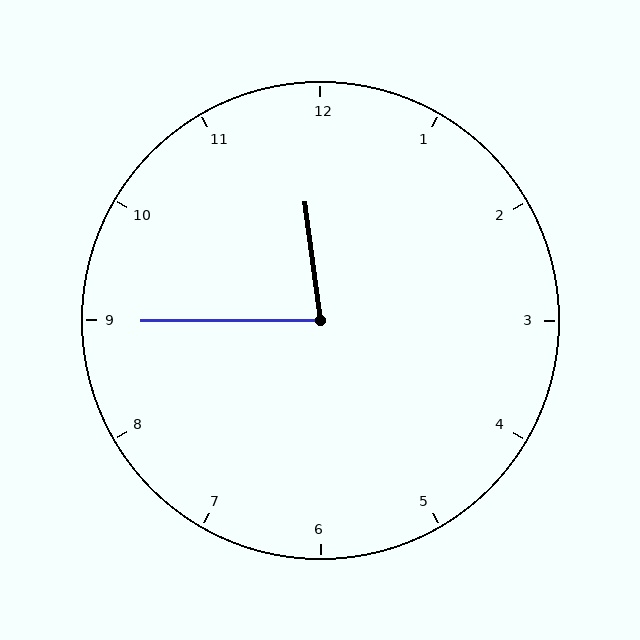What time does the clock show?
11:45.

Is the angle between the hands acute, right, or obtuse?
It is acute.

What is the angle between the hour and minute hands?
Approximately 82 degrees.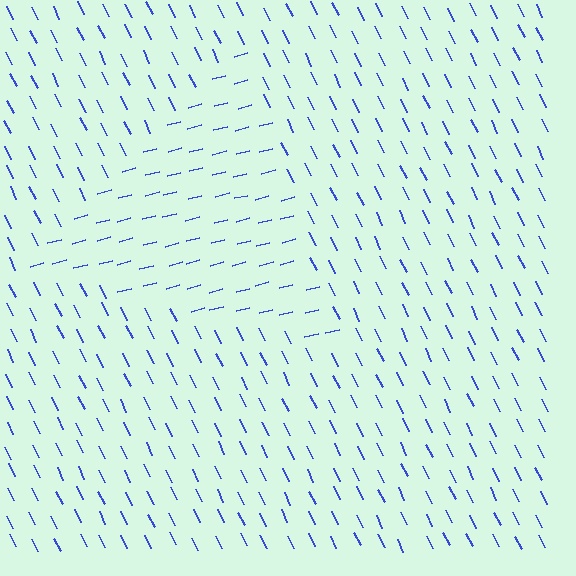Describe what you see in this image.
The image is filled with small blue line segments. A triangle region in the image has lines oriented differently from the surrounding lines, creating a visible texture boundary.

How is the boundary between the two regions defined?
The boundary is defined purely by a change in line orientation (approximately 78 degrees difference). All lines are the same color and thickness.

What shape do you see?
I see a triangle.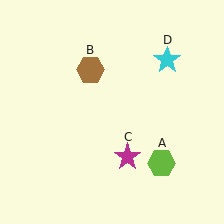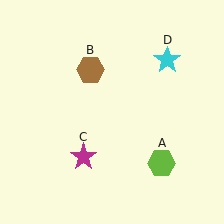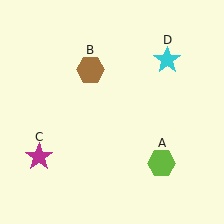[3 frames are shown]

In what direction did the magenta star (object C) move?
The magenta star (object C) moved left.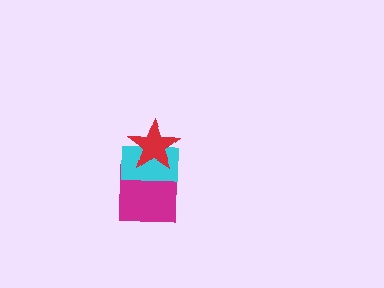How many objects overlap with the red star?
2 objects overlap with the red star.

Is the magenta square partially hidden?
Yes, it is partially covered by another shape.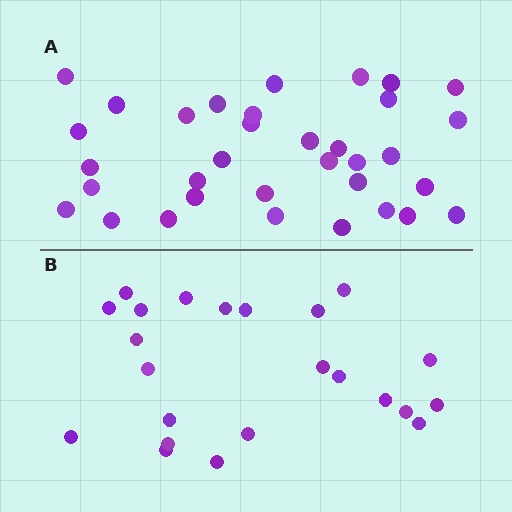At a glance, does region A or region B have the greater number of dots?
Region A (the top region) has more dots.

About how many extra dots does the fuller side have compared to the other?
Region A has roughly 12 or so more dots than region B.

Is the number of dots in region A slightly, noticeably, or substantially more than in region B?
Region A has substantially more. The ratio is roughly 1.5 to 1.